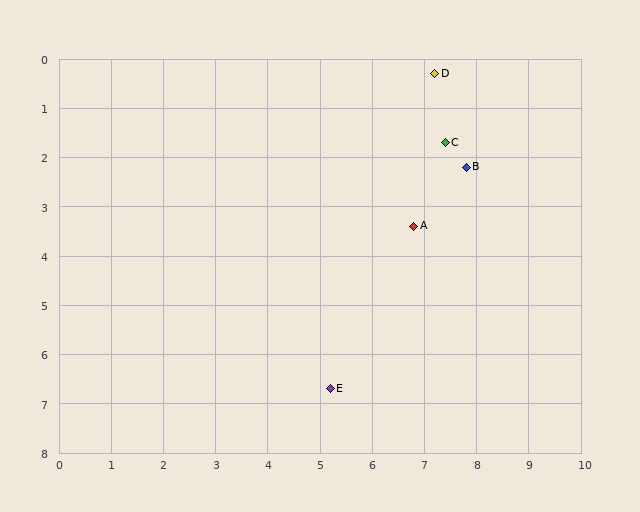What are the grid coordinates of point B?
Point B is at approximately (7.8, 2.2).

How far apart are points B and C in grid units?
Points B and C are about 0.6 grid units apart.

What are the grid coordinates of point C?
Point C is at approximately (7.4, 1.7).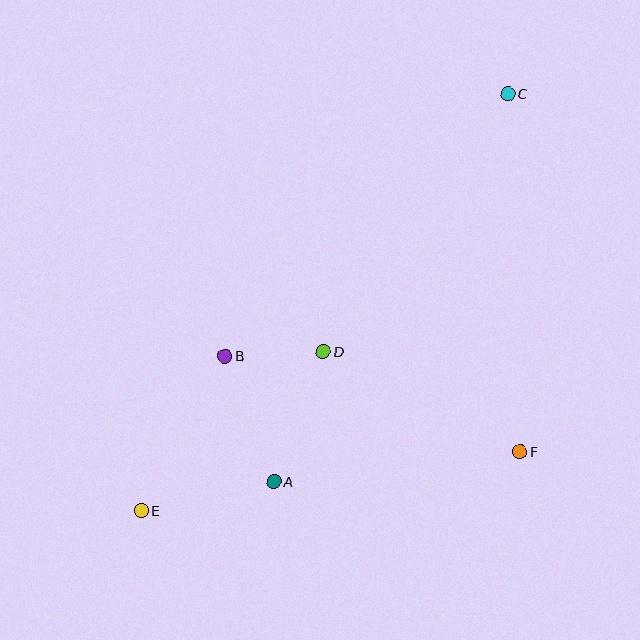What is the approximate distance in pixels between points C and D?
The distance between C and D is approximately 317 pixels.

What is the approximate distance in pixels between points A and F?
The distance between A and F is approximately 248 pixels.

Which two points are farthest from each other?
Points C and E are farthest from each other.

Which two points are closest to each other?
Points B and D are closest to each other.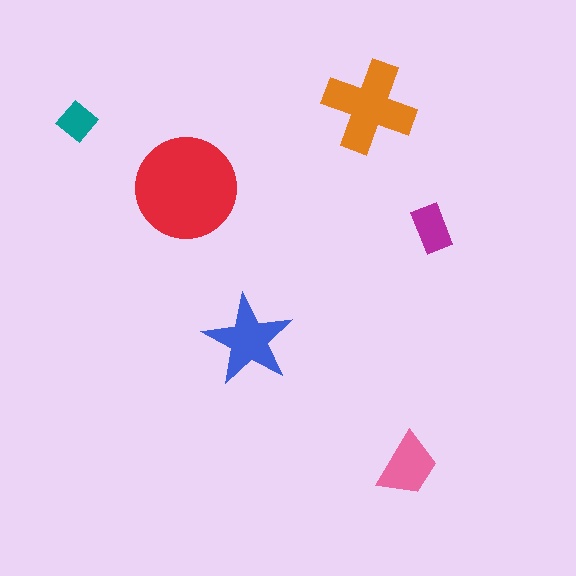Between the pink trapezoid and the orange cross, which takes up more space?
The orange cross.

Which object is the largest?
The red circle.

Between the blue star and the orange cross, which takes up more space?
The orange cross.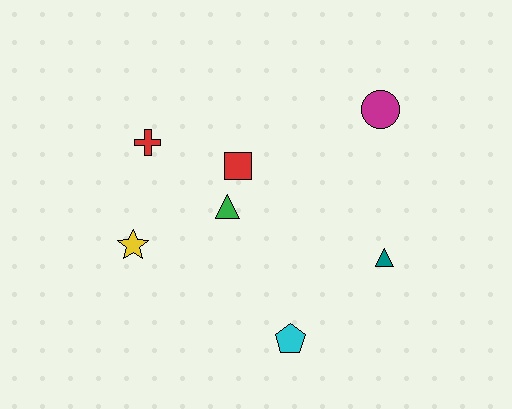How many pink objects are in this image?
There are no pink objects.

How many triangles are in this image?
There are 2 triangles.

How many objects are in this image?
There are 7 objects.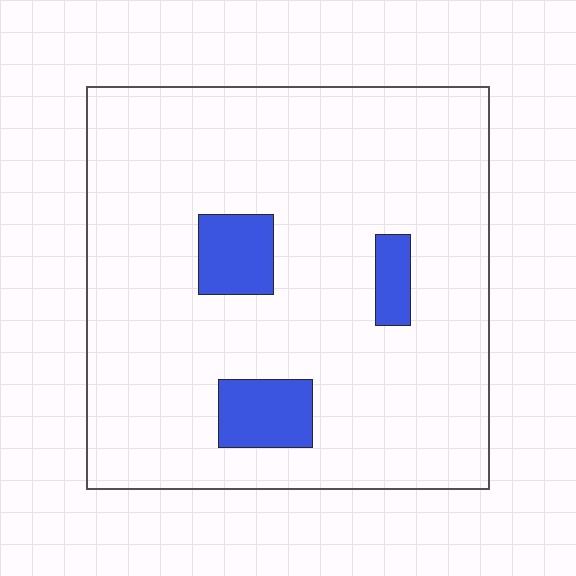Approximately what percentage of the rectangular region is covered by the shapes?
Approximately 10%.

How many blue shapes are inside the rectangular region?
3.